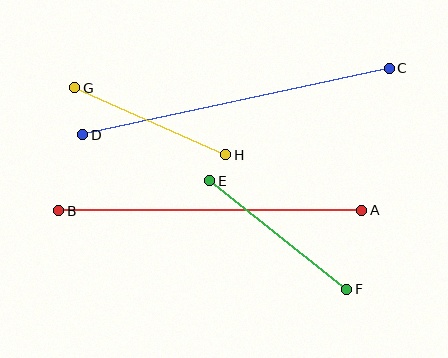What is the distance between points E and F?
The distance is approximately 175 pixels.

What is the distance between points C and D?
The distance is approximately 314 pixels.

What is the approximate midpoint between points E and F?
The midpoint is at approximately (278, 235) pixels.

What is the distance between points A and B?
The distance is approximately 303 pixels.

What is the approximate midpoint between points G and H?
The midpoint is at approximately (150, 121) pixels.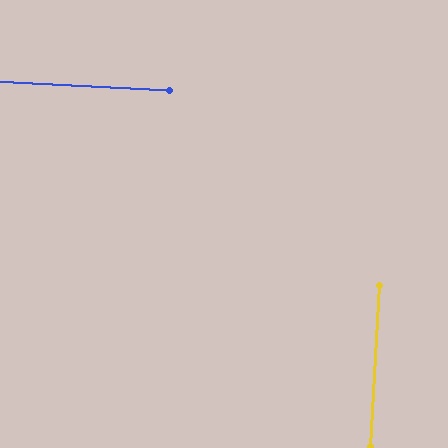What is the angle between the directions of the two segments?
Approximately 89 degrees.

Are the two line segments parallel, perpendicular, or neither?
Perpendicular — they meet at approximately 89°.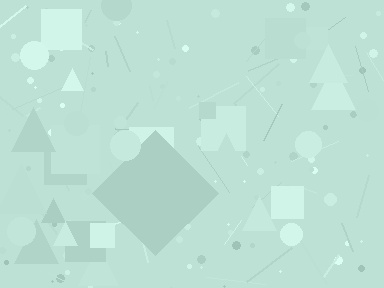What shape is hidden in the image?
A diamond is hidden in the image.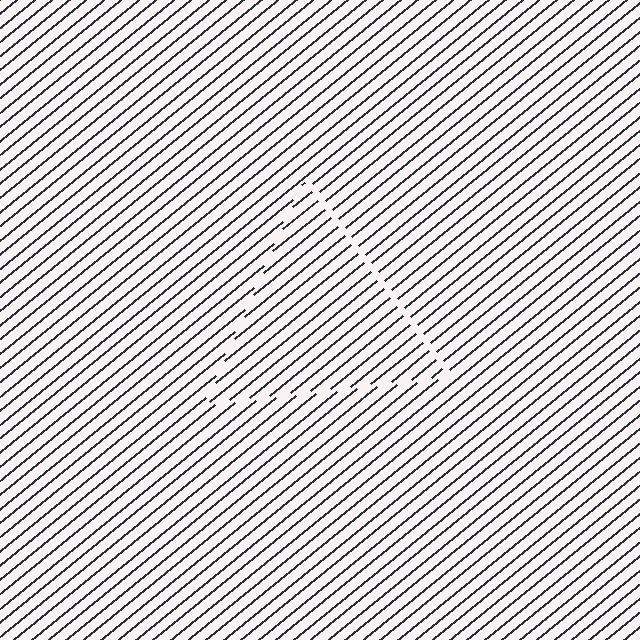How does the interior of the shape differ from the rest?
The interior of the shape contains the same grating, shifted by half a period — the contour is defined by the phase discontinuity where line-ends from the inner and outer gratings abut.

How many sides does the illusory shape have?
3 sides — the line-ends trace a triangle.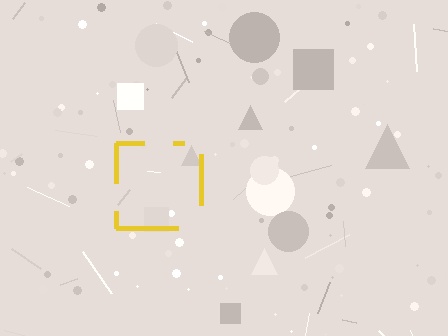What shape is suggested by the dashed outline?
The dashed outline suggests a square.